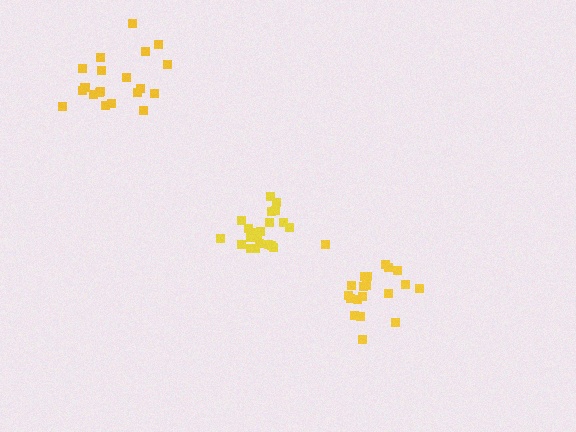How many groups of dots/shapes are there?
There are 3 groups.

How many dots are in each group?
Group 1: 21 dots, Group 2: 20 dots, Group 3: 21 dots (62 total).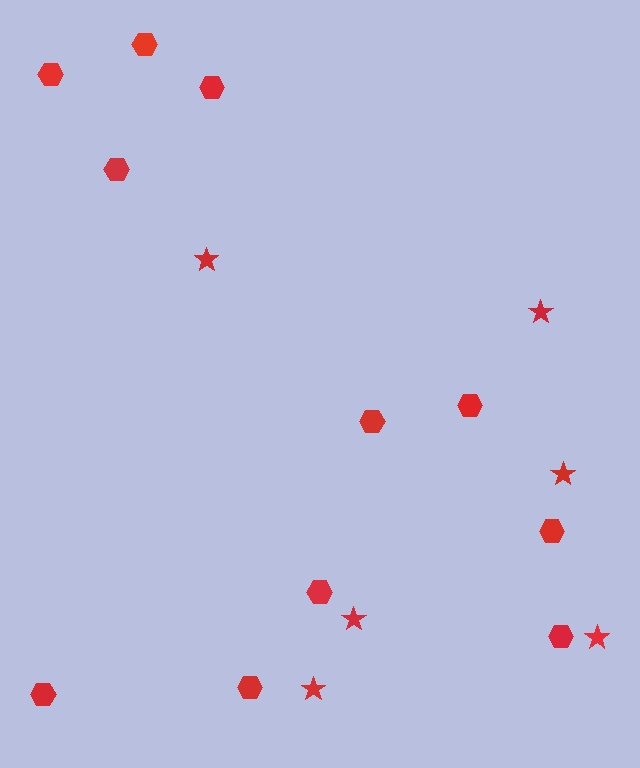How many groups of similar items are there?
There are 2 groups: one group of stars (6) and one group of hexagons (11).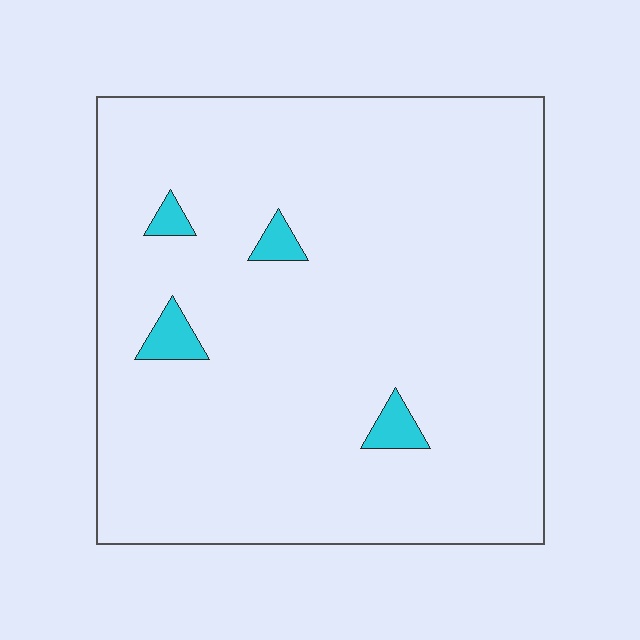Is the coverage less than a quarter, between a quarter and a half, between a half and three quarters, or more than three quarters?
Less than a quarter.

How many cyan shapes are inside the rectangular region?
4.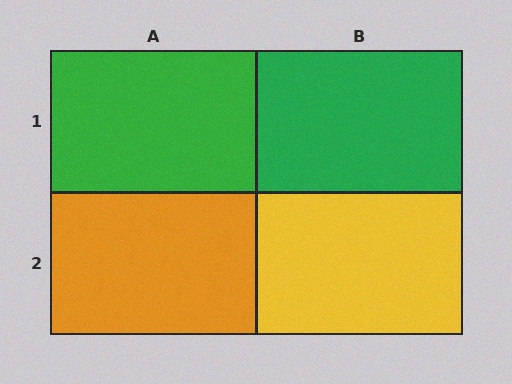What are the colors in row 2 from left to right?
Orange, yellow.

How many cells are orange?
1 cell is orange.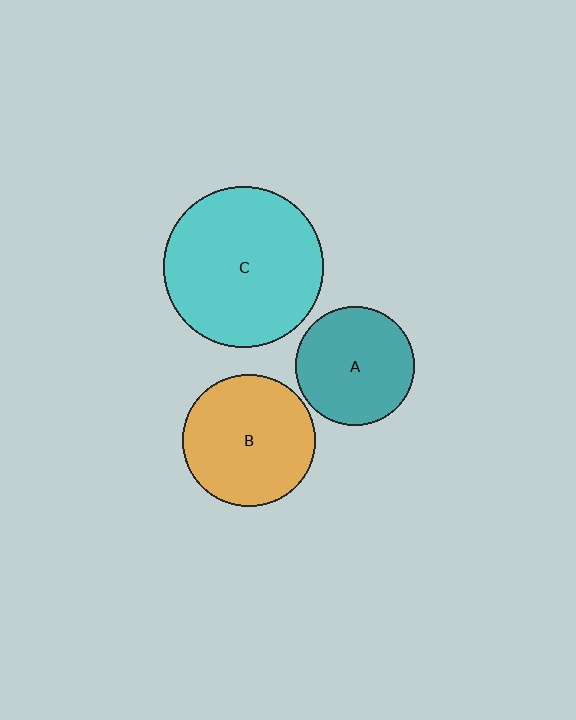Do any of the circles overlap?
No, none of the circles overlap.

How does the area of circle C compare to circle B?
Approximately 1.5 times.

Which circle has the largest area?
Circle C (cyan).